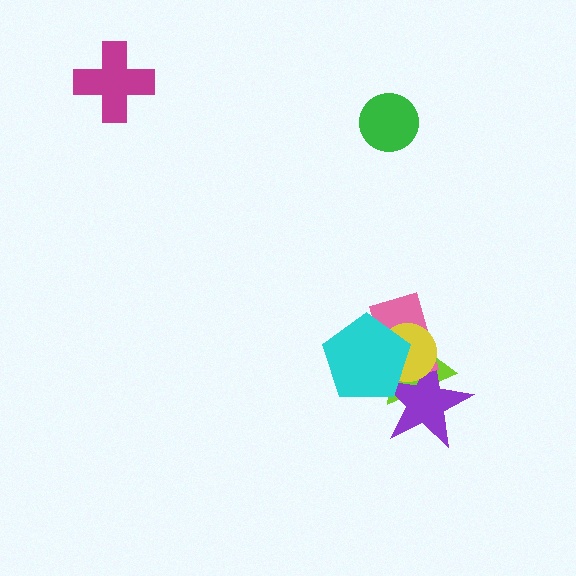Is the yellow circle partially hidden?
Yes, it is partially covered by another shape.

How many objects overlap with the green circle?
0 objects overlap with the green circle.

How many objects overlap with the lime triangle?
4 objects overlap with the lime triangle.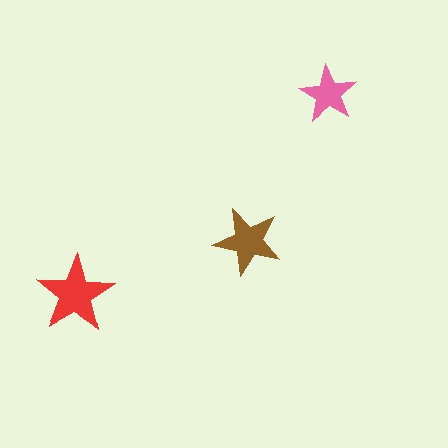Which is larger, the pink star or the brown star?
The brown one.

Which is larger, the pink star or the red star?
The red one.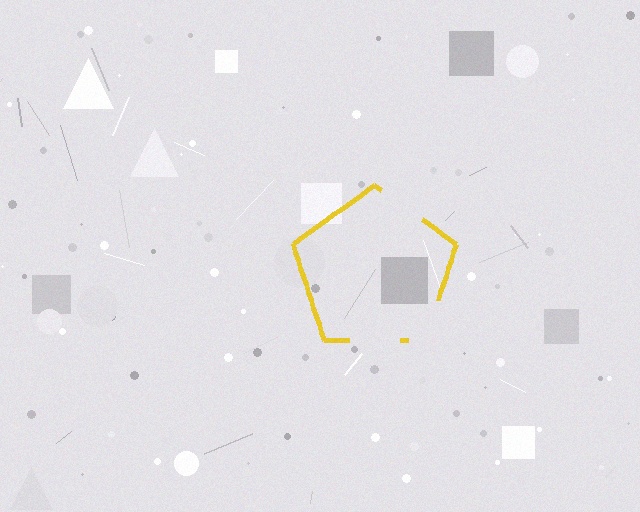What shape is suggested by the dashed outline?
The dashed outline suggests a pentagon.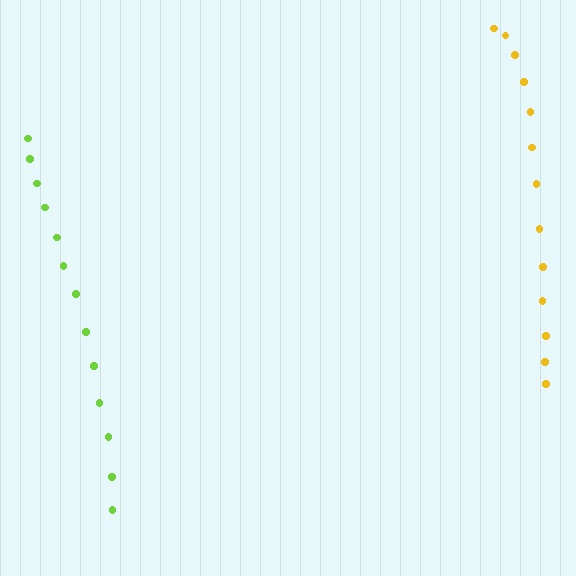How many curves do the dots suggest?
There are 2 distinct paths.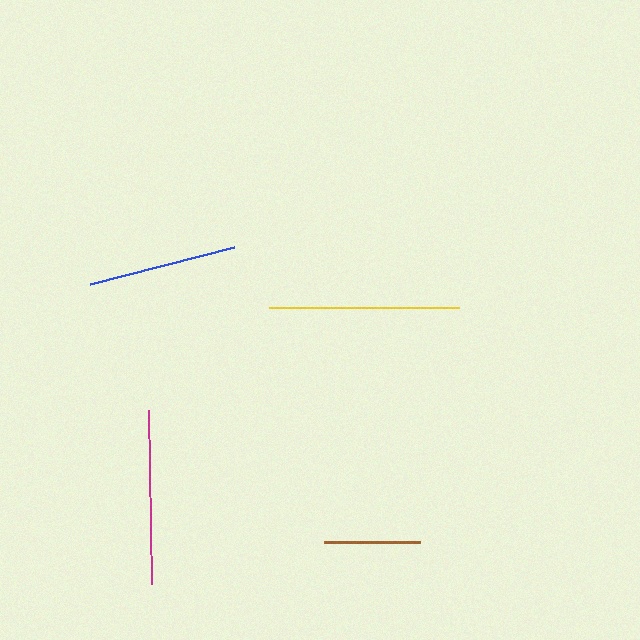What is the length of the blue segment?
The blue segment is approximately 149 pixels long.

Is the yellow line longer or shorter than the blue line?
The yellow line is longer than the blue line.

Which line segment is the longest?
The yellow line is the longest at approximately 191 pixels.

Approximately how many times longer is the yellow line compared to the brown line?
The yellow line is approximately 2.0 times the length of the brown line.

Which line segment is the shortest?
The brown line is the shortest at approximately 95 pixels.